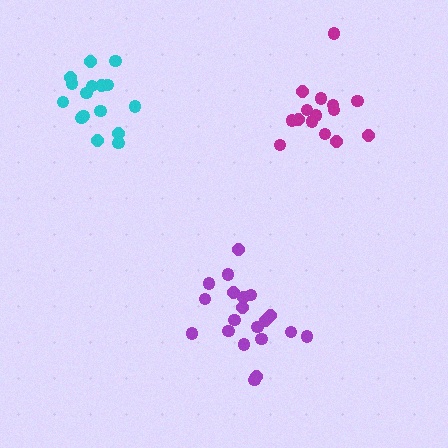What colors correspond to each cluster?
The clusters are colored: purple, magenta, cyan.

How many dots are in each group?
Group 1: 20 dots, Group 2: 15 dots, Group 3: 16 dots (51 total).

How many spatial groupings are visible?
There are 3 spatial groupings.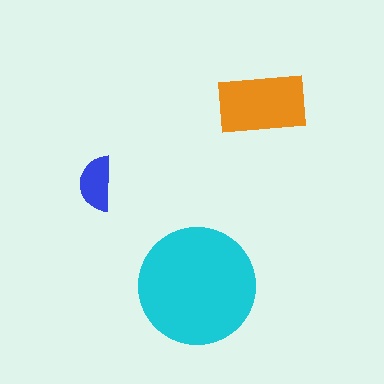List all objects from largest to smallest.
The cyan circle, the orange rectangle, the blue semicircle.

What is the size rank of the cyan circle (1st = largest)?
1st.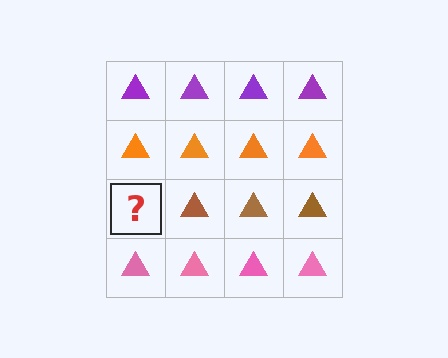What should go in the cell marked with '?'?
The missing cell should contain a brown triangle.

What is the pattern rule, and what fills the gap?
The rule is that each row has a consistent color. The gap should be filled with a brown triangle.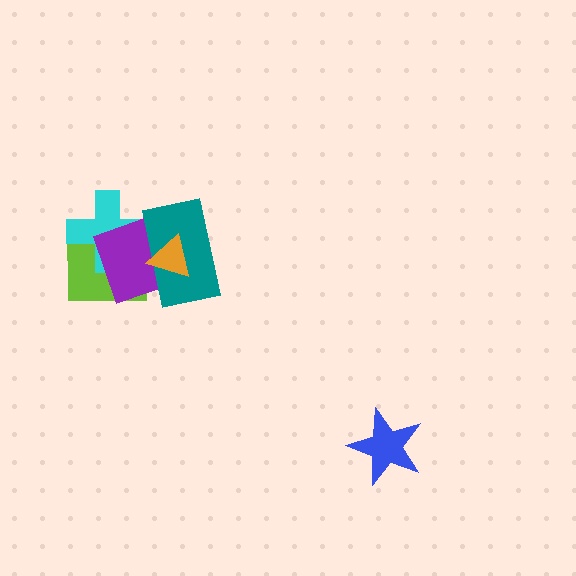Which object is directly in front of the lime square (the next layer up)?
The cyan cross is directly in front of the lime square.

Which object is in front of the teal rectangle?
The orange triangle is in front of the teal rectangle.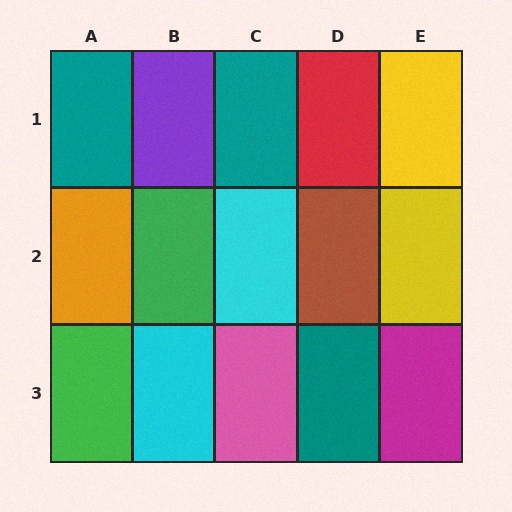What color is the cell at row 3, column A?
Green.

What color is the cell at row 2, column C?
Cyan.